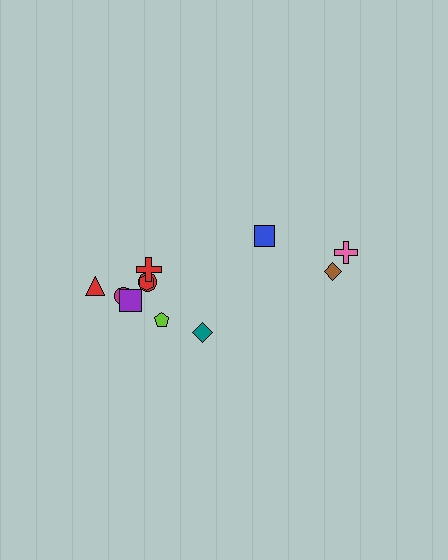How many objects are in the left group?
There are 8 objects.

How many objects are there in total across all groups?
There are 11 objects.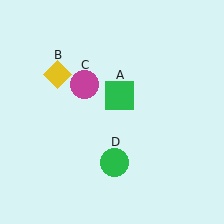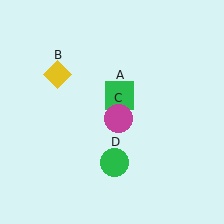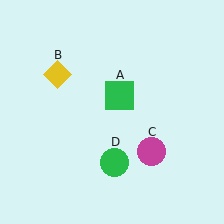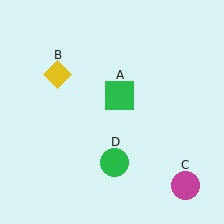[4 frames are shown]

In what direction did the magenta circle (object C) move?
The magenta circle (object C) moved down and to the right.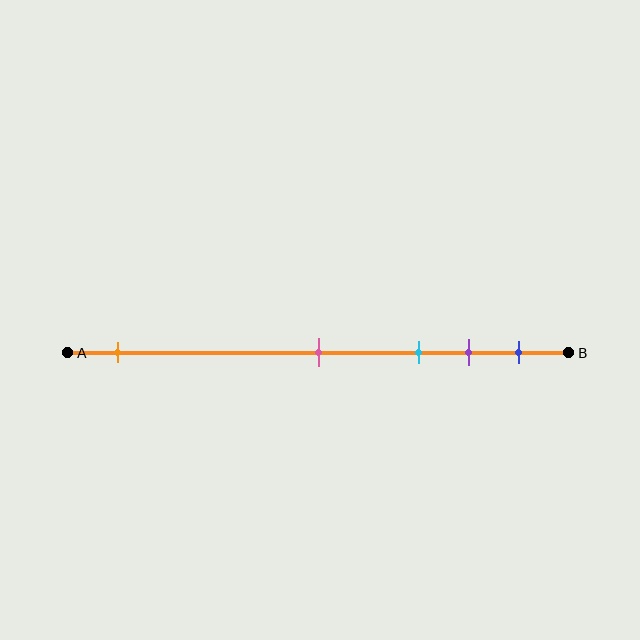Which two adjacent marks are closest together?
The purple and blue marks are the closest adjacent pair.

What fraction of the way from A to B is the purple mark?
The purple mark is approximately 80% (0.8) of the way from A to B.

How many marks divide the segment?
There are 5 marks dividing the segment.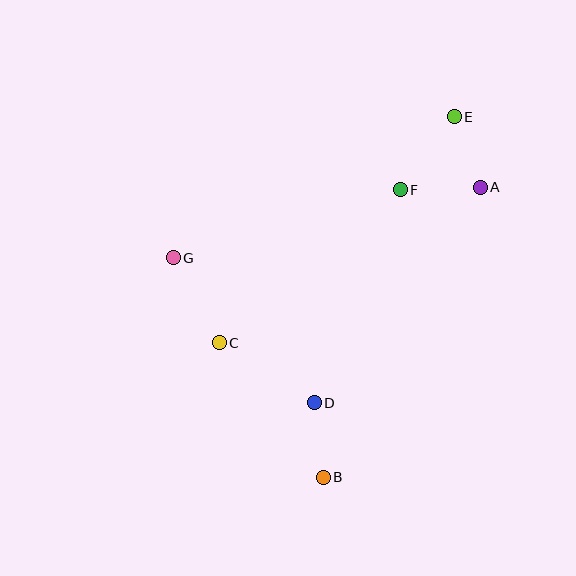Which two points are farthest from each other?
Points B and E are farthest from each other.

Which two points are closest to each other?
Points B and D are closest to each other.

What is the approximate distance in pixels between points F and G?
The distance between F and G is approximately 237 pixels.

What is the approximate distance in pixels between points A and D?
The distance between A and D is approximately 272 pixels.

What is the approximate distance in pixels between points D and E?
The distance between D and E is approximately 318 pixels.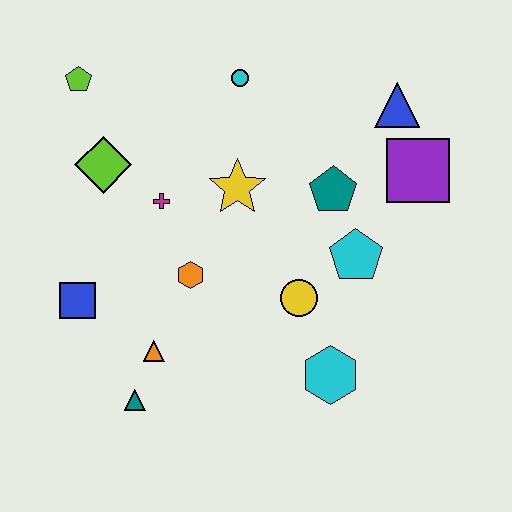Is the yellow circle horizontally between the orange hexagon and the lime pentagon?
No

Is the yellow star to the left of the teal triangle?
No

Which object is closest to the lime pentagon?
The lime diamond is closest to the lime pentagon.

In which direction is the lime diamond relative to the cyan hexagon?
The lime diamond is to the left of the cyan hexagon.